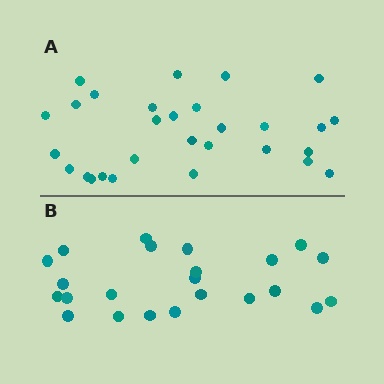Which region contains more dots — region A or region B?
Region A (the top region) has more dots.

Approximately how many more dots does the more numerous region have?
Region A has about 6 more dots than region B.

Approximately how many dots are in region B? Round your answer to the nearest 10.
About 20 dots. (The exact count is 23, which rounds to 20.)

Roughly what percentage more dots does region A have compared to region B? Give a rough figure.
About 25% more.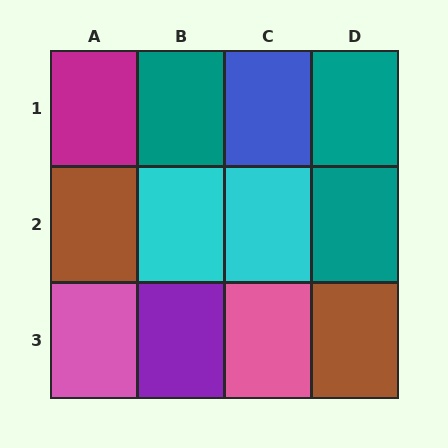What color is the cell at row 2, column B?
Cyan.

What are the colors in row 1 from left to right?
Magenta, teal, blue, teal.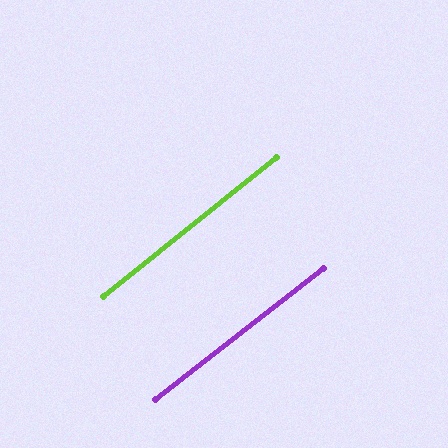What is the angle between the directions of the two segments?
Approximately 1 degree.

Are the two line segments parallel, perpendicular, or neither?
Parallel — their directions differ by only 0.8°.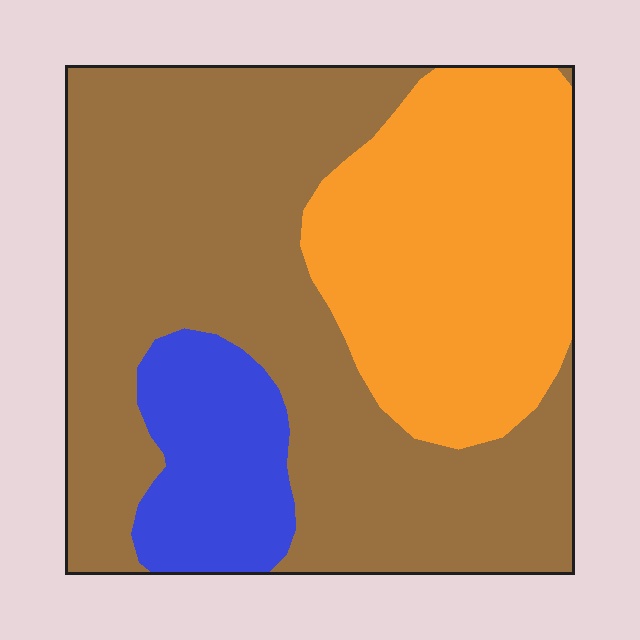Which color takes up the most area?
Brown, at roughly 55%.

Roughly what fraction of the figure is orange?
Orange covers roughly 30% of the figure.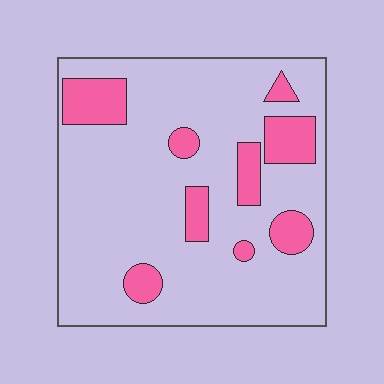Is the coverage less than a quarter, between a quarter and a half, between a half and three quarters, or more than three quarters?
Less than a quarter.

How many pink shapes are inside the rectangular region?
9.